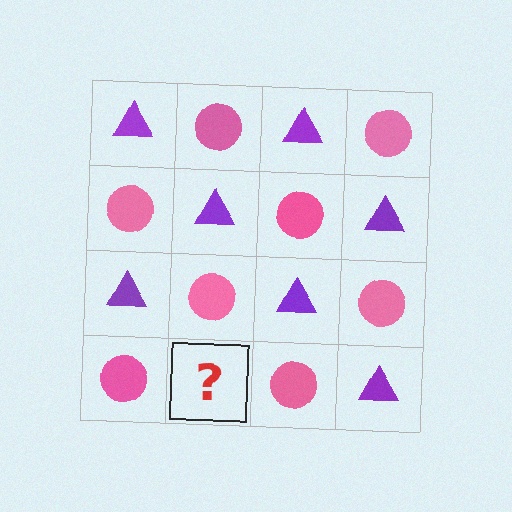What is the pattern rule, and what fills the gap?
The rule is that it alternates purple triangle and pink circle in a checkerboard pattern. The gap should be filled with a purple triangle.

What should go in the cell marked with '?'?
The missing cell should contain a purple triangle.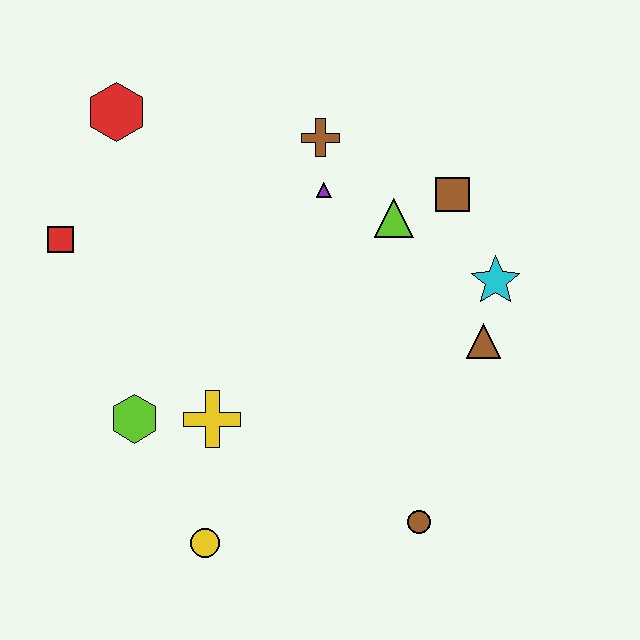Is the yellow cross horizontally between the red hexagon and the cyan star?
Yes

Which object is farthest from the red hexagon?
The brown circle is farthest from the red hexagon.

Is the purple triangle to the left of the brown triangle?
Yes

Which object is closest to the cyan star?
The brown triangle is closest to the cyan star.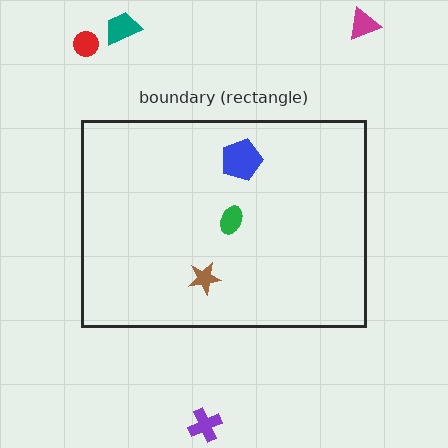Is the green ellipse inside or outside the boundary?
Inside.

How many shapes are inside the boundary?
3 inside, 4 outside.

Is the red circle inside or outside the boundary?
Outside.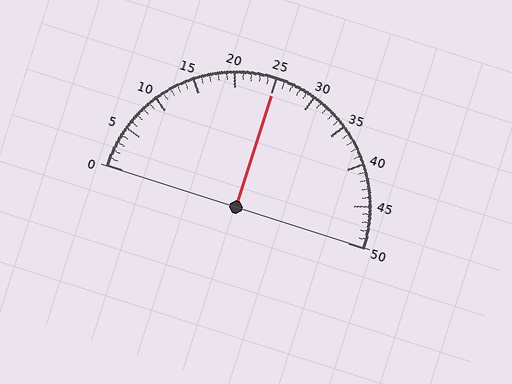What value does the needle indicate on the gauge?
The needle indicates approximately 25.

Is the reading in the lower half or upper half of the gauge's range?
The reading is in the upper half of the range (0 to 50).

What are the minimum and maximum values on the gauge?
The gauge ranges from 0 to 50.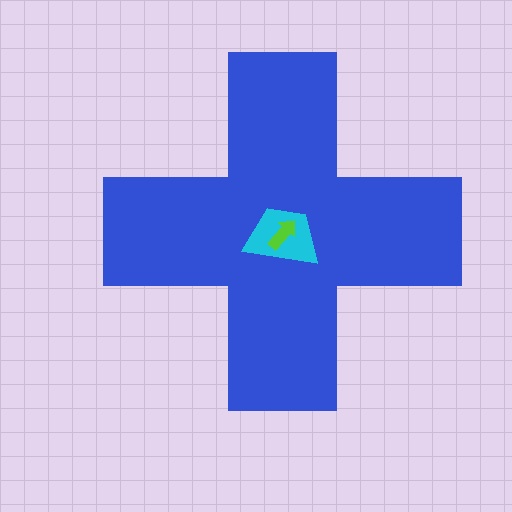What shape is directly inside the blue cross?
The cyan trapezoid.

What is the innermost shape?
The lime arrow.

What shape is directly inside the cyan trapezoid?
The lime arrow.